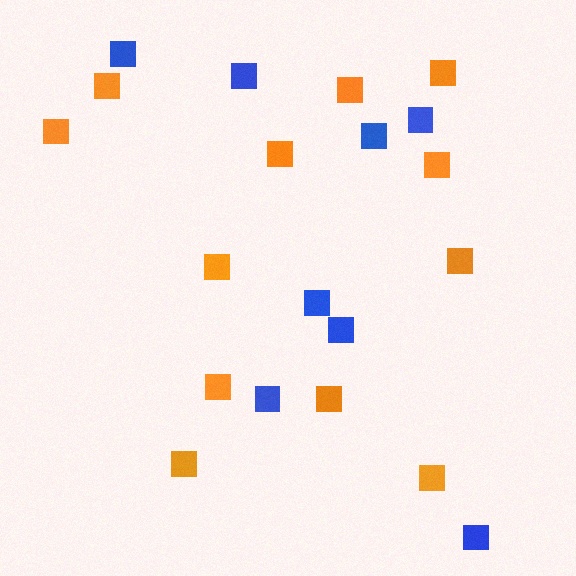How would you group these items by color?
There are 2 groups: one group of blue squares (8) and one group of orange squares (12).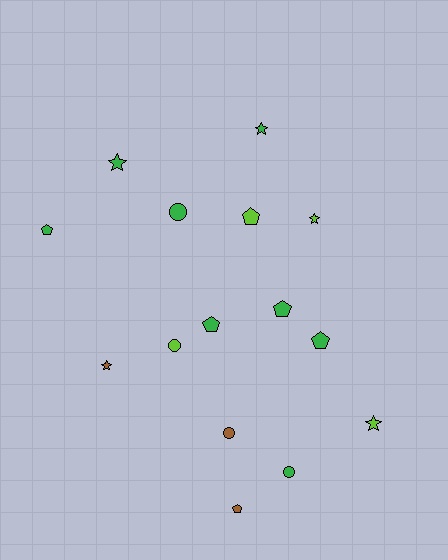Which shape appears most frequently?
Pentagon, with 6 objects.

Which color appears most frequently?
Green, with 8 objects.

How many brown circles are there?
There is 1 brown circle.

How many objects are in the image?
There are 15 objects.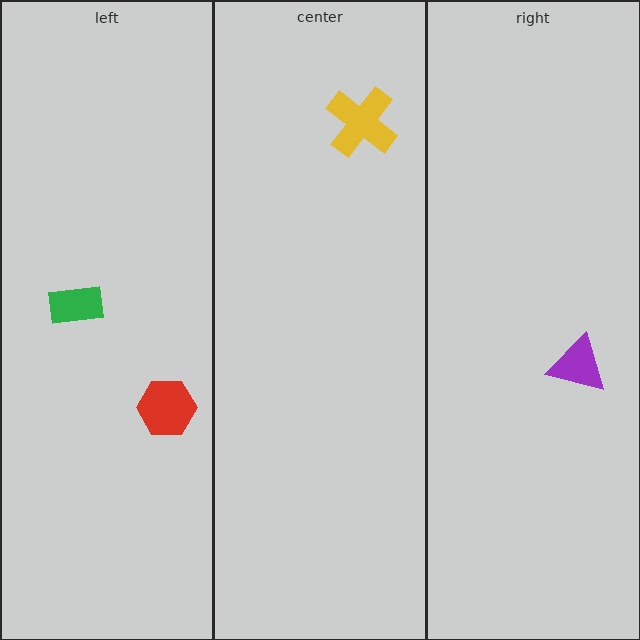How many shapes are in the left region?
2.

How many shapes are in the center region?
1.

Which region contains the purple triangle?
The right region.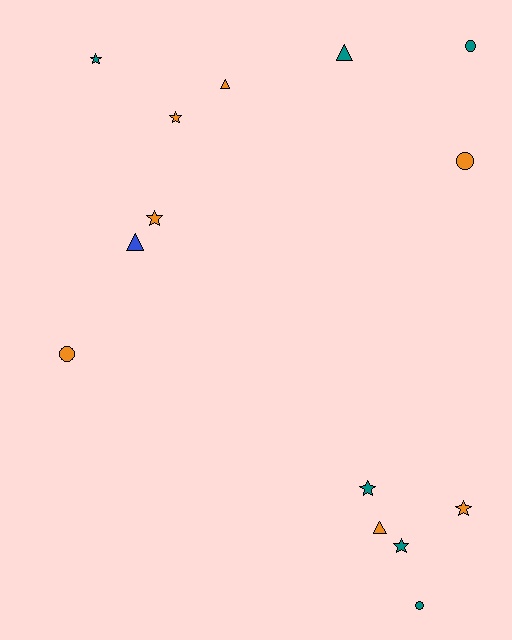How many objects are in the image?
There are 14 objects.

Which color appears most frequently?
Orange, with 7 objects.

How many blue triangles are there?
There is 1 blue triangle.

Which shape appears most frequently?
Star, with 6 objects.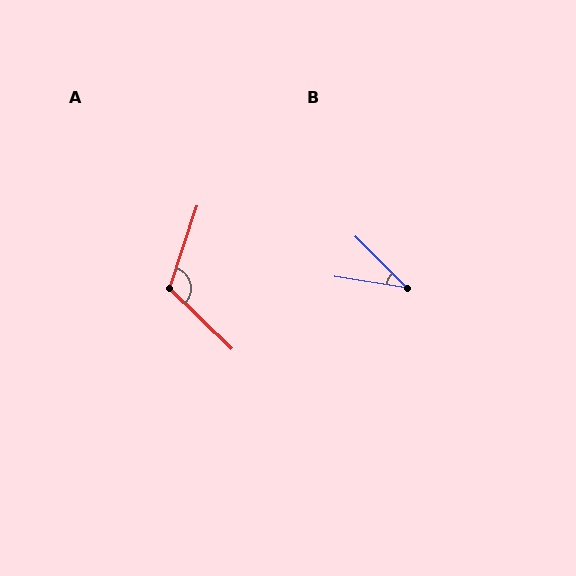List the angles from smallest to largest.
B (37°), A (116°).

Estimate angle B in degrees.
Approximately 37 degrees.